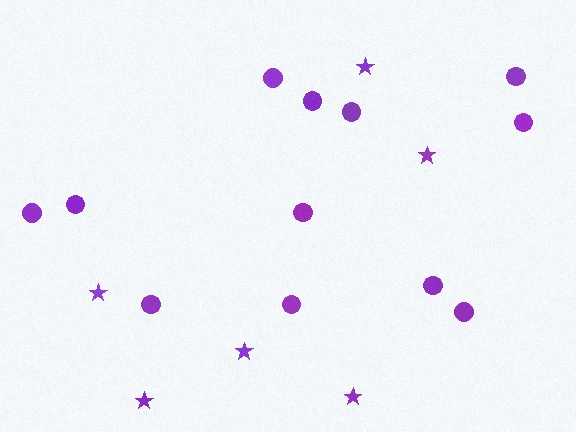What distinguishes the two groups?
There are 2 groups: one group of stars (6) and one group of circles (12).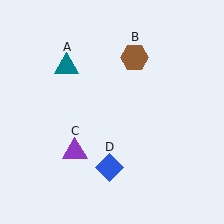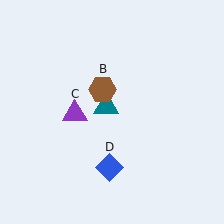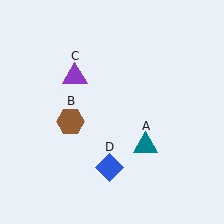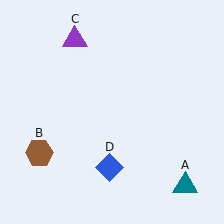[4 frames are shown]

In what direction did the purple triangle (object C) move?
The purple triangle (object C) moved up.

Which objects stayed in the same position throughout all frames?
Blue diamond (object D) remained stationary.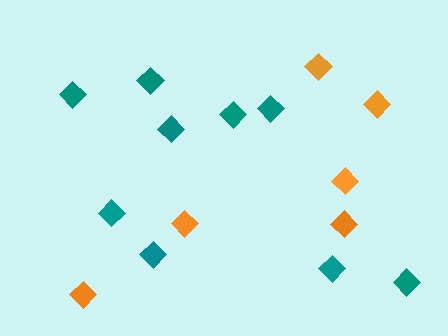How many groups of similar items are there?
There are 2 groups: one group of teal diamonds (9) and one group of orange diamonds (6).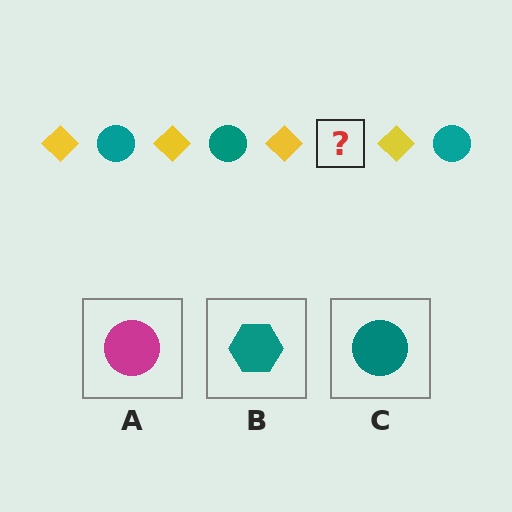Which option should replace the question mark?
Option C.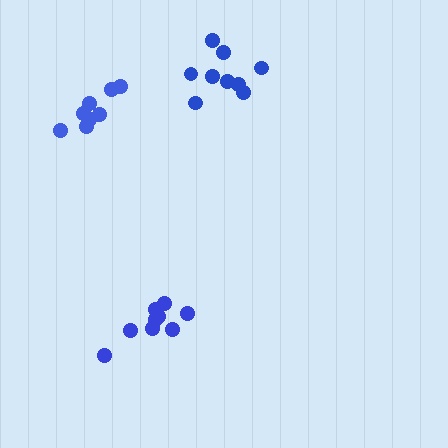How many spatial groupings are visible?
There are 3 spatial groupings.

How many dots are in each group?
Group 1: 9 dots, Group 2: 9 dots, Group 3: 8 dots (26 total).